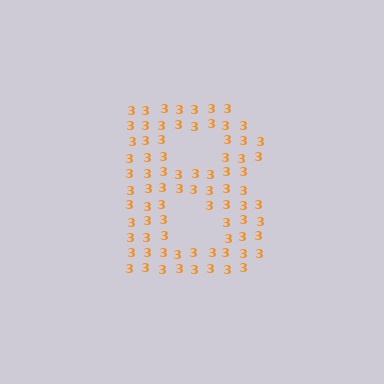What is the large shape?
The large shape is the letter B.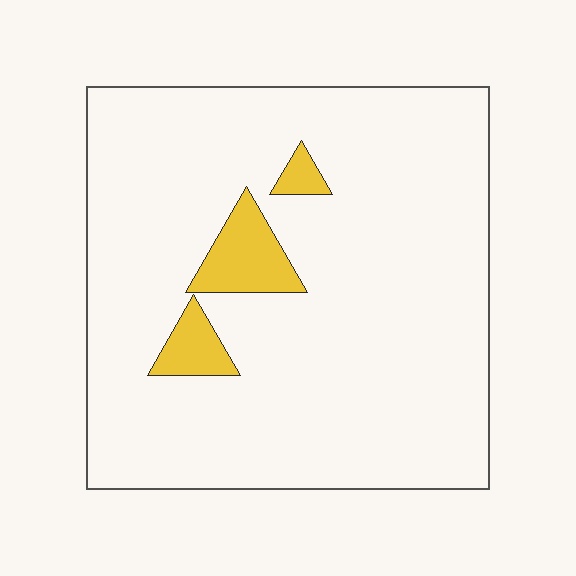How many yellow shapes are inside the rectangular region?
3.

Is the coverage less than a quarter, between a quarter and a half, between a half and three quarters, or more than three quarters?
Less than a quarter.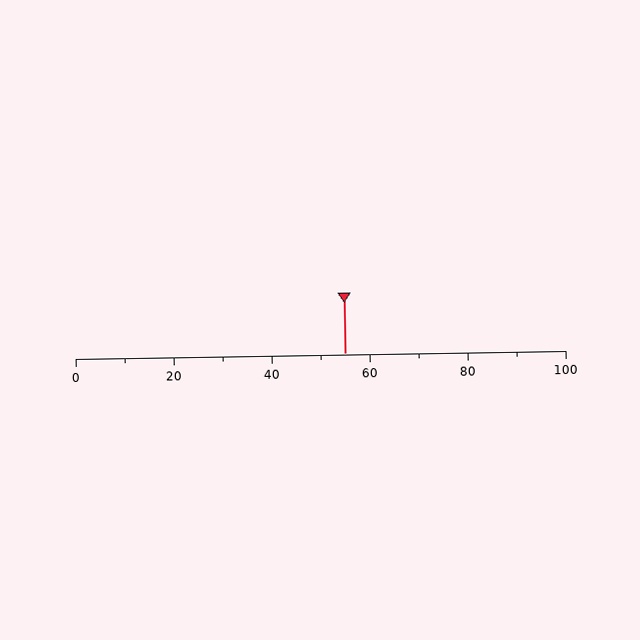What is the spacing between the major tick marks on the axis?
The major ticks are spaced 20 apart.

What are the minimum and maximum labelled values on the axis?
The axis runs from 0 to 100.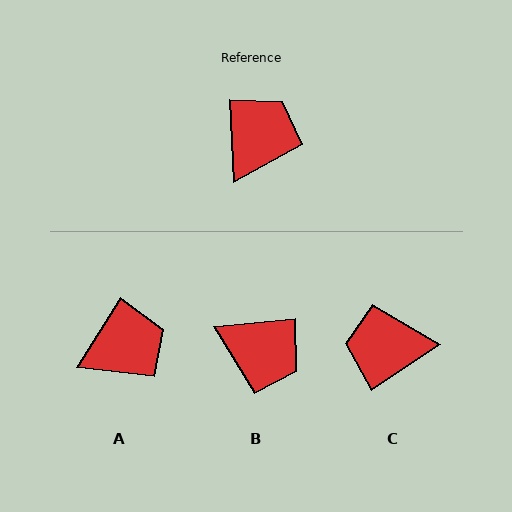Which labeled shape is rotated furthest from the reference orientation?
C, about 121 degrees away.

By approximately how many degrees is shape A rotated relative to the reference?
Approximately 35 degrees clockwise.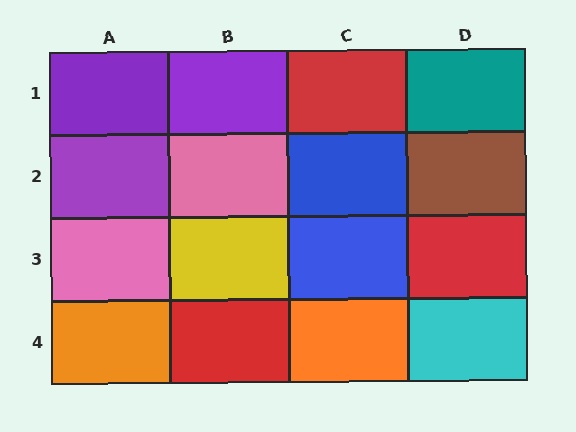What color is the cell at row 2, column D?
Brown.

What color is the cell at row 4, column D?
Cyan.